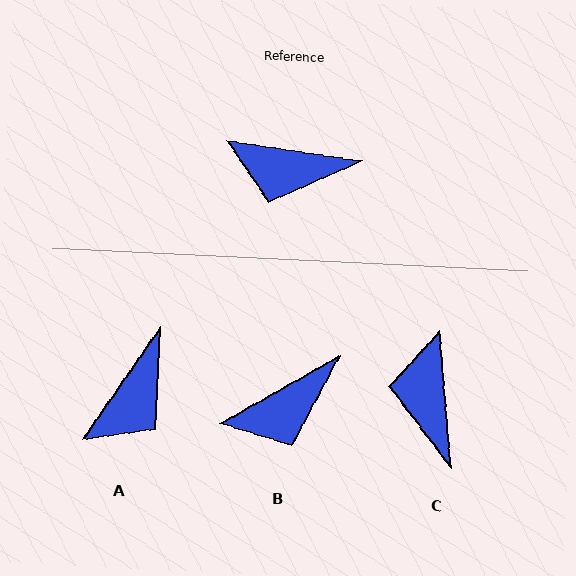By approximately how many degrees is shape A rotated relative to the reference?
Approximately 64 degrees counter-clockwise.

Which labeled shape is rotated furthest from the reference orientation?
C, about 77 degrees away.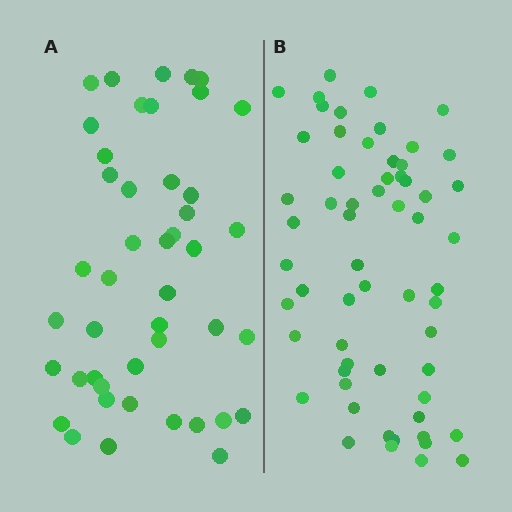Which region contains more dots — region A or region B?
Region B (the right region) has more dots.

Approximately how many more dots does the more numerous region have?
Region B has approximately 15 more dots than region A.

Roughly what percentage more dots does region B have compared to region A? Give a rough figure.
About 35% more.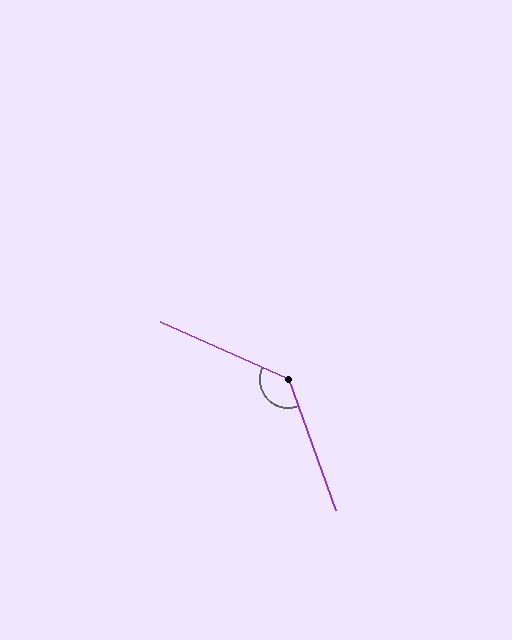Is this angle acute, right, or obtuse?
It is obtuse.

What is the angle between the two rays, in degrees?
Approximately 134 degrees.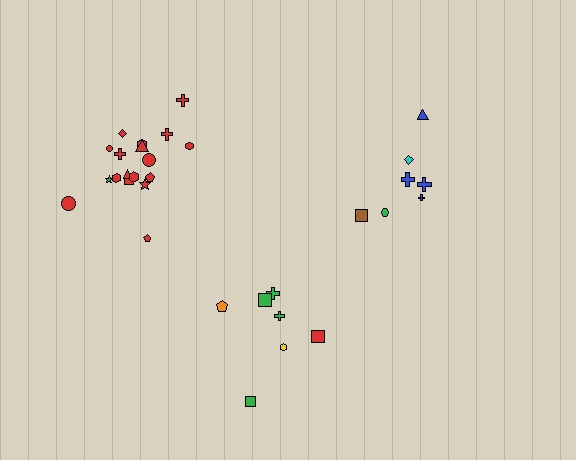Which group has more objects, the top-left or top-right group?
The top-left group.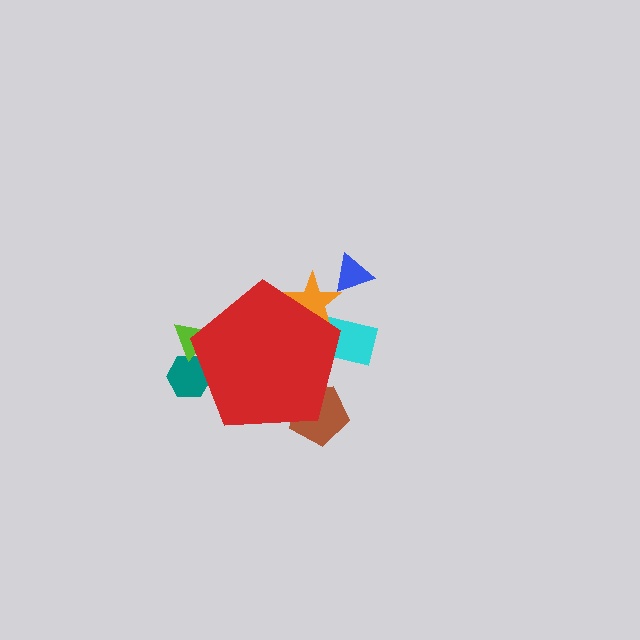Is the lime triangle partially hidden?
Yes, the lime triangle is partially hidden behind the red pentagon.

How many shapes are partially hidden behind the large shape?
5 shapes are partially hidden.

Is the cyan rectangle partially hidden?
Yes, the cyan rectangle is partially hidden behind the red pentagon.